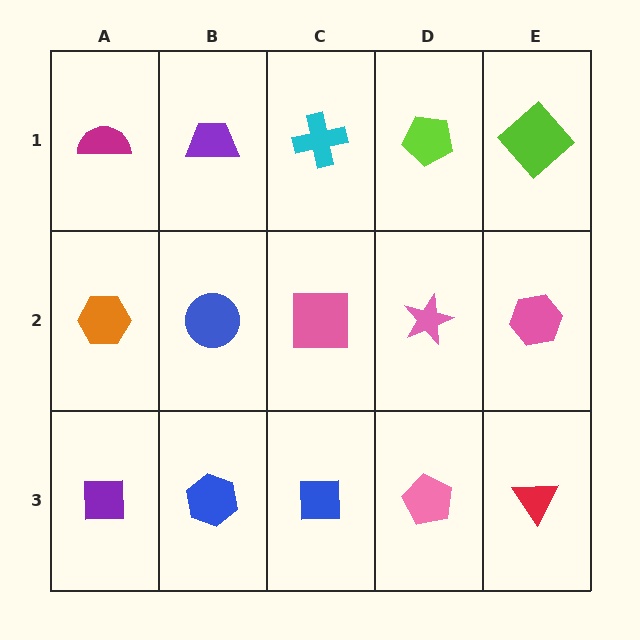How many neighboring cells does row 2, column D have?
4.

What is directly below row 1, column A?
An orange hexagon.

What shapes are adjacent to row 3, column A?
An orange hexagon (row 2, column A), a blue hexagon (row 3, column B).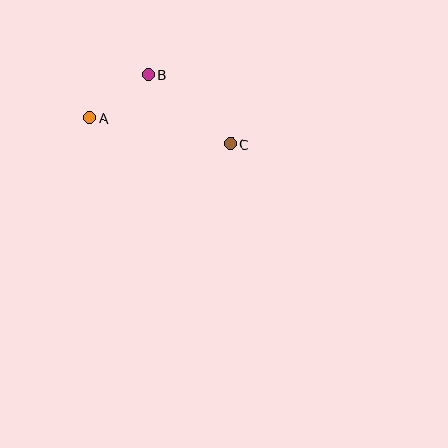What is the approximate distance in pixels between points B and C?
The distance between B and C is approximately 107 pixels.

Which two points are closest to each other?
Points A and B are closest to each other.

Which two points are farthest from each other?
Points A and C are farthest from each other.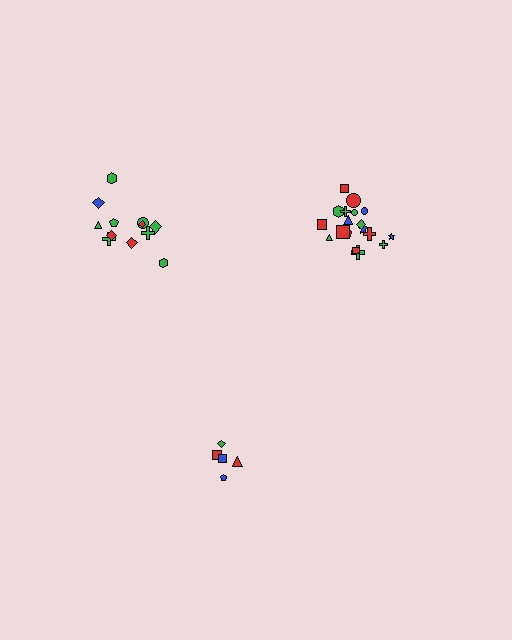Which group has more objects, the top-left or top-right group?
The top-right group.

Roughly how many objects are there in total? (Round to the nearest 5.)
Roughly 35 objects in total.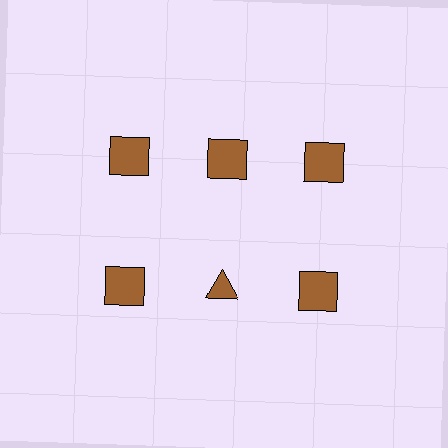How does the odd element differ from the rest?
It has a different shape: triangle instead of square.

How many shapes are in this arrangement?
There are 6 shapes arranged in a grid pattern.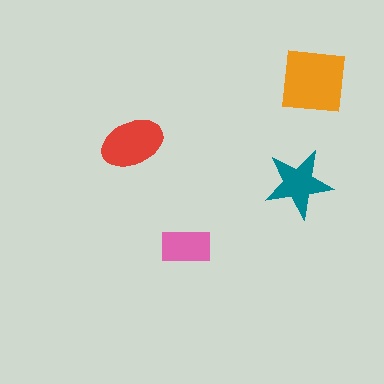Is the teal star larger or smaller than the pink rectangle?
Larger.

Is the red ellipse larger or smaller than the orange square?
Smaller.